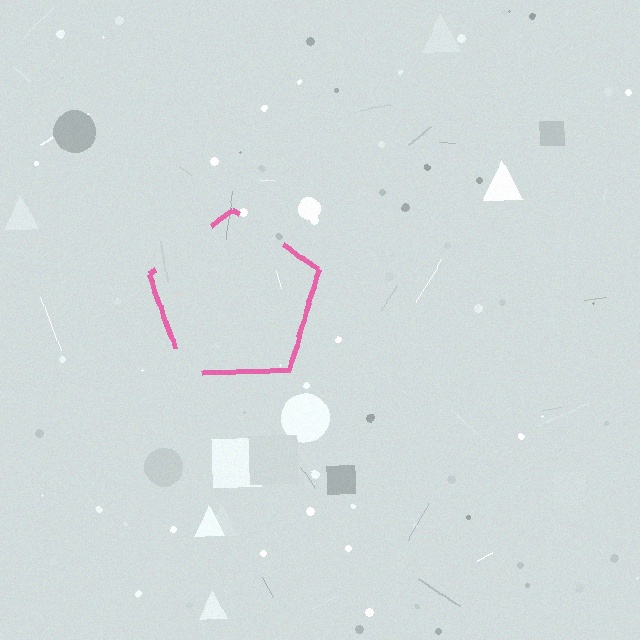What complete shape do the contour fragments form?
The contour fragments form a pentagon.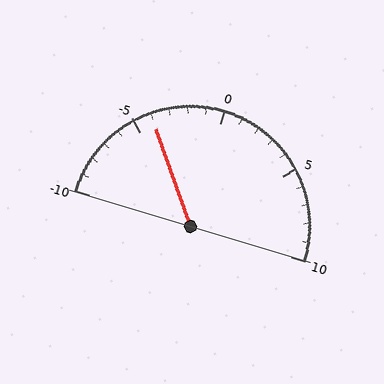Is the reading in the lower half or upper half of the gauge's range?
The reading is in the lower half of the range (-10 to 10).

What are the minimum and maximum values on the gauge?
The gauge ranges from -10 to 10.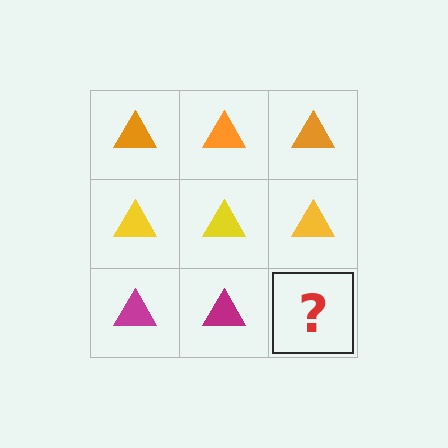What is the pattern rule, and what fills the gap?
The rule is that each row has a consistent color. The gap should be filled with a magenta triangle.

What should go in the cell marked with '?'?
The missing cell should contain a magenta triangle.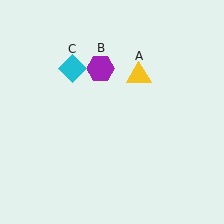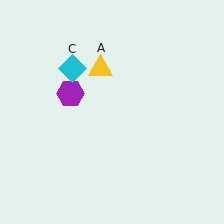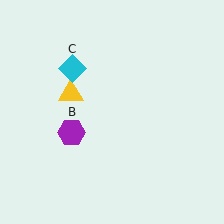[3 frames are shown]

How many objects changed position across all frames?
2 objects changed position: yellow triangle (object A), purple hexagon (object B).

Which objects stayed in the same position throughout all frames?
Cyan diamond (object C) remained stationary.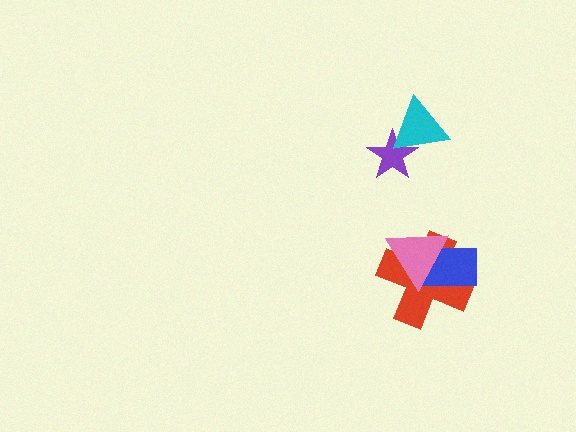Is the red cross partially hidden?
Yes, it is partially covered by another shape.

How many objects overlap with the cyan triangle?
1 object overlaps with the cyan triangle.